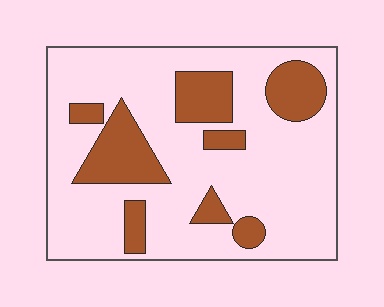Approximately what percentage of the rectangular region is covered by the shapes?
Approximately 25%.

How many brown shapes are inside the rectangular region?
8.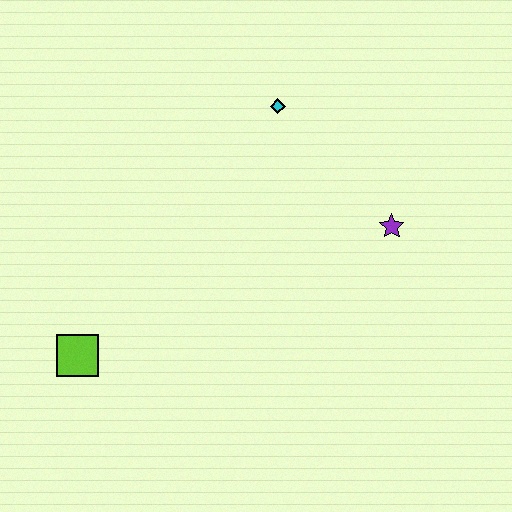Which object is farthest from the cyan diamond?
The lime square is farthest from the cyan diamond.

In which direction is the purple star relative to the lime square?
The purple star is to the right of the lime square.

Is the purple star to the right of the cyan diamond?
Yes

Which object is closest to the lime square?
The cyan diamond is closest to the lime square.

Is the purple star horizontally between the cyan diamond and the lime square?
No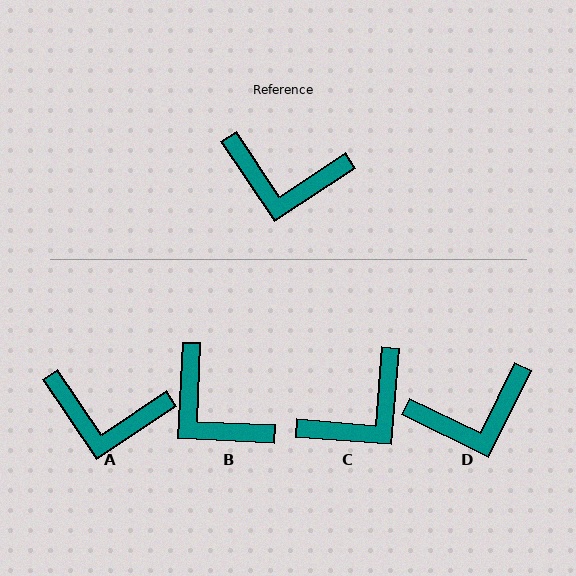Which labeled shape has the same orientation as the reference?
A.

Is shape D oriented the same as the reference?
No, it is off by about 30 degrees.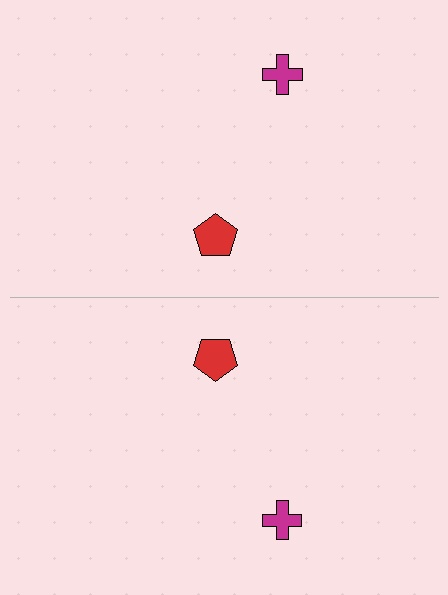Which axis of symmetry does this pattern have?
The pattern has a horizontal axis of symmetry running through the center of the image.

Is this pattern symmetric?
Yes, this pattern has bilateral (reflection) symmetry.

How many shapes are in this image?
There are 4 shapes in this image.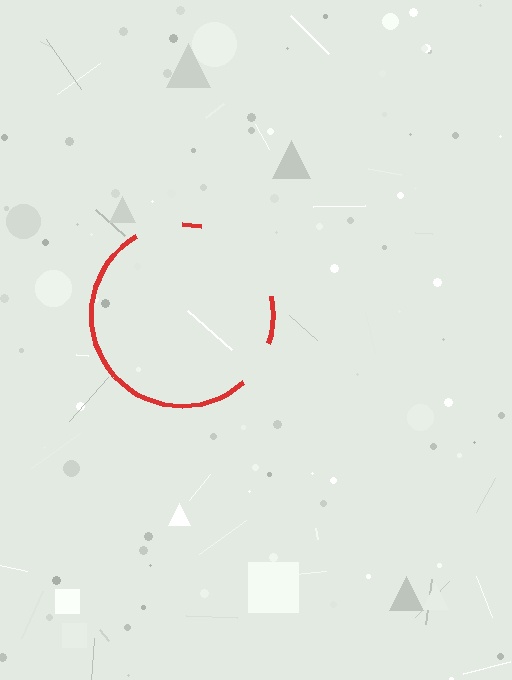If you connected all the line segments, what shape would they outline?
They would outline a circle.